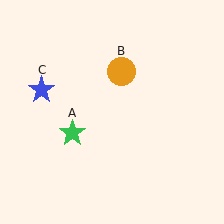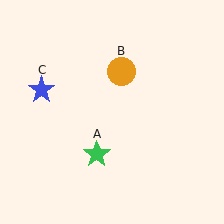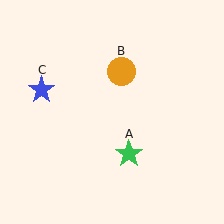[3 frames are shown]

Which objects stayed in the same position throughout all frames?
Orange circle (object B) and blue star (object C) remained stationary.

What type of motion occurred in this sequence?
The green star (object A) rotated counterclockwise around the center of the scene.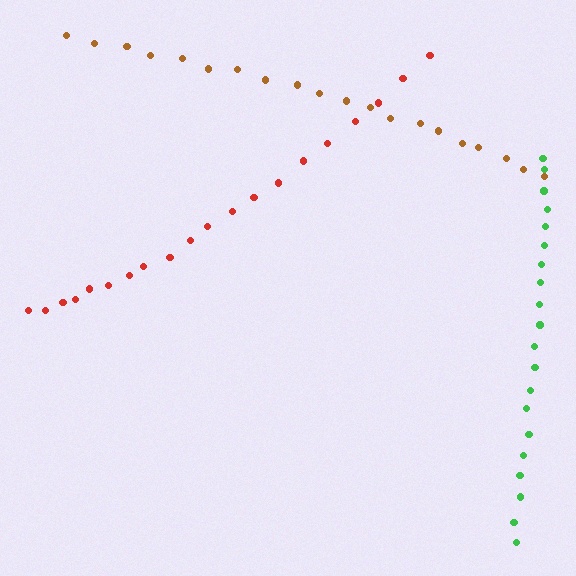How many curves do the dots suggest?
There are 3 distinct paths.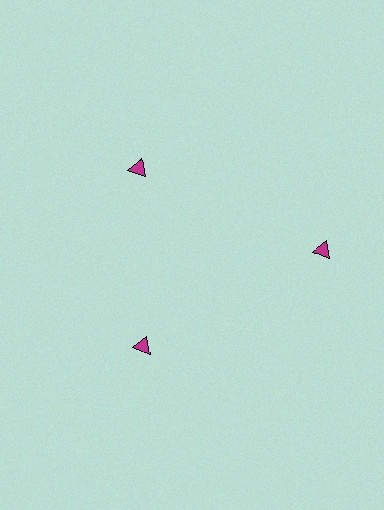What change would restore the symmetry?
The symmetry would be restored by moving it inward, back onto the ring so that all 3 triangles sit at equal angles and equal distance from the center.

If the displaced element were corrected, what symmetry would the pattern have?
It would have 3-fold rotational symmetry — the pattern would map onto itself every 120 degrees.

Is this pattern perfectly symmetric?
No. The 3 magenta triangles are arranged in a ring, but one element near the 3 o'clock position is pushed outward from the center, breaking the 3-fold rotational symmetry.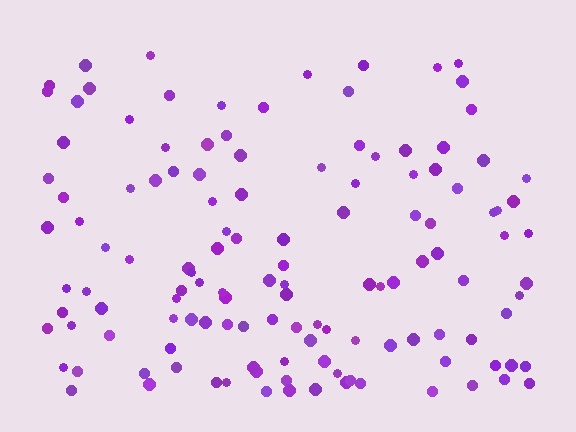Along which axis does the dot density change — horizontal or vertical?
Vertical.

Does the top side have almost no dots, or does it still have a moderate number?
Still a moderate number, just noticeably fewer than the bottom.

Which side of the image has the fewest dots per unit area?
The top.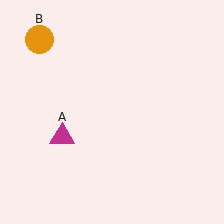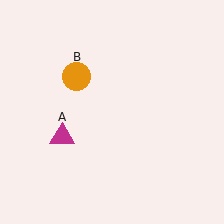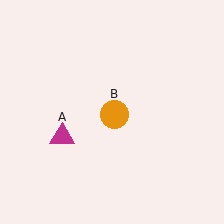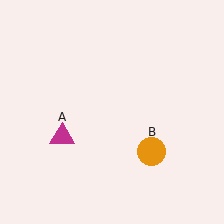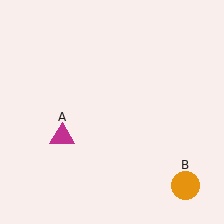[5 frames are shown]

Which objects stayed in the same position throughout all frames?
Magenta triangle (object A) remained stationary.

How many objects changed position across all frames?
1 object changed position: orange circle (object B).